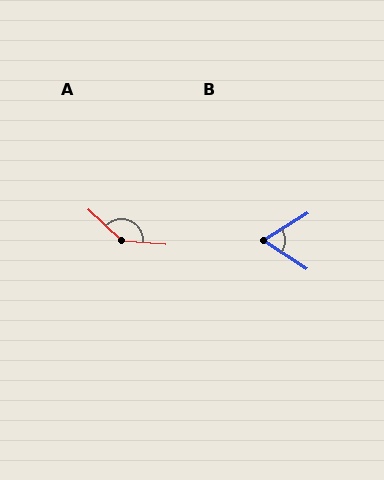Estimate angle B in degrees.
Approximately 65 degrees.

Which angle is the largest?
A, at approximately 141 degrees.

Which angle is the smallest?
B, at approximately 65 degrees.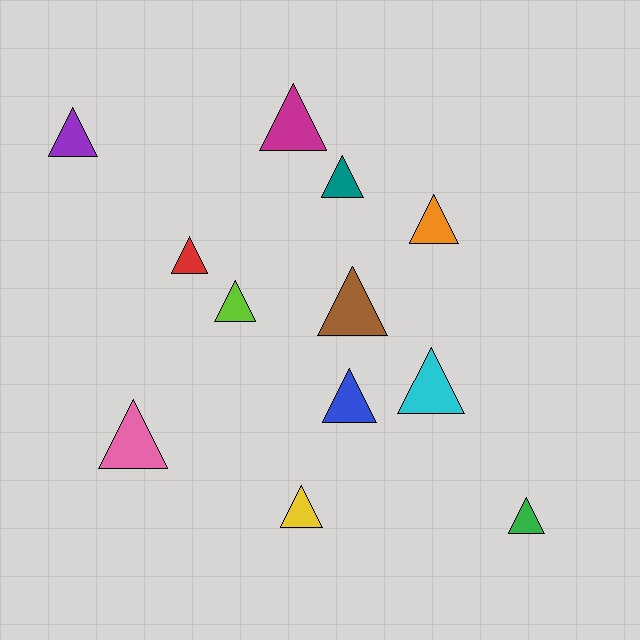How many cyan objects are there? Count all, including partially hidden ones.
There is 1 cyan object.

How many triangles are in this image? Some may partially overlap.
There are 12 triangles.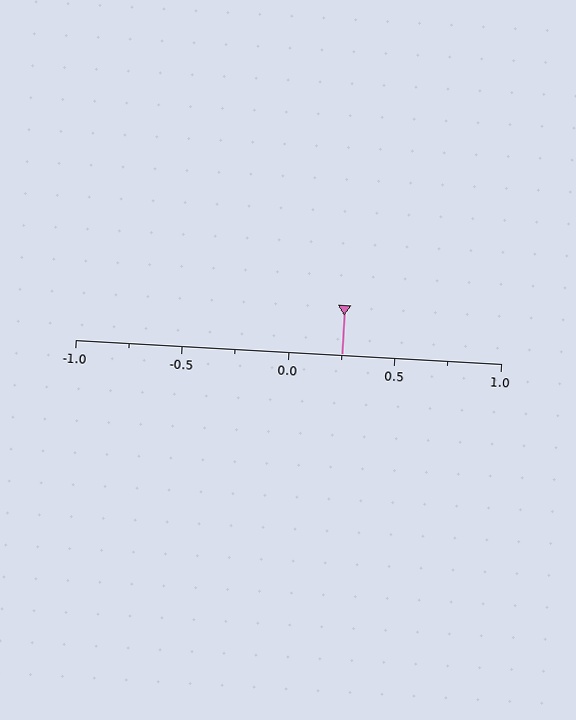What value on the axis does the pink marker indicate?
The marker indicates approximately 0.25.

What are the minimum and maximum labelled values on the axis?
The axis runs from -1.0 to 1.0.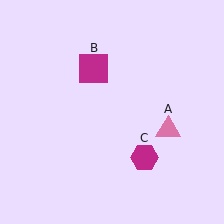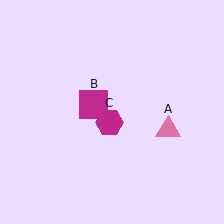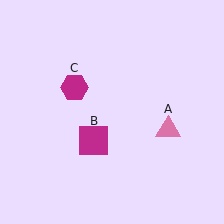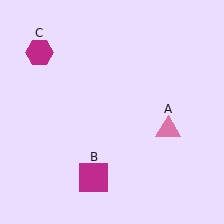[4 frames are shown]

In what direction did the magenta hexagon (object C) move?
The magenta hexagon (object C) moved up and to the left.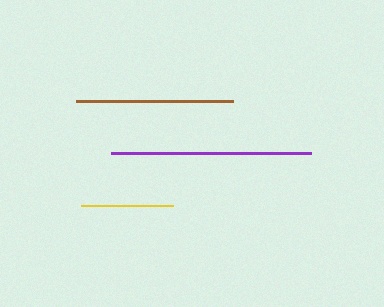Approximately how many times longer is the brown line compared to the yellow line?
The brown line is approximately 1.7 times the length of the yellow line.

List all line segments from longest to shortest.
From longest to shortest: purple, brown, yellow.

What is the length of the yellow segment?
The yellow segment is approximately 92 pixels long.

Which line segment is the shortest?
The yellow line is the shortest at approximately 92 pixels.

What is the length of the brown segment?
The brown segment is approximately 157 pixels long.